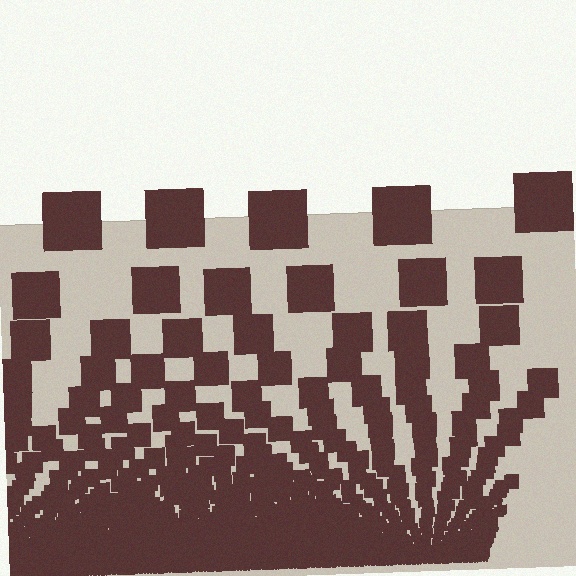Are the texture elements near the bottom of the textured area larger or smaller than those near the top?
Smaller. The gradient is inverted — elements near the bottom are smaller and denser.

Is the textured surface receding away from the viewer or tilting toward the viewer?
The surface appears to tilt toward the viewer. Texture elements get larger and sparser toward the top.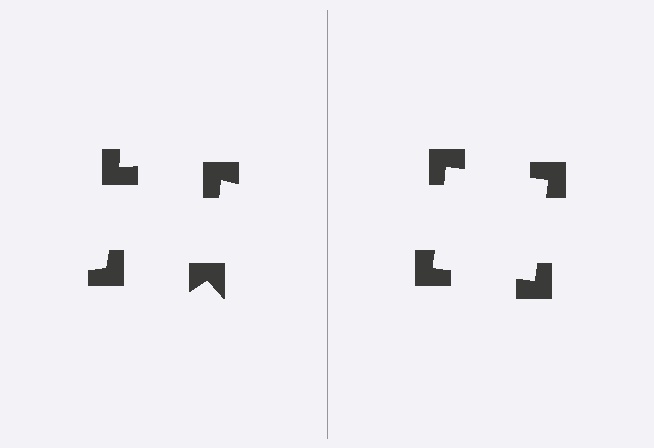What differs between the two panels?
The notched squares are positioned identically on both sides; only the wedge orientations differ. On the right they align to a square; on the left they are misaligned.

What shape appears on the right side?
An illusory square.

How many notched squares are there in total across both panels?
8 — 4 on each side.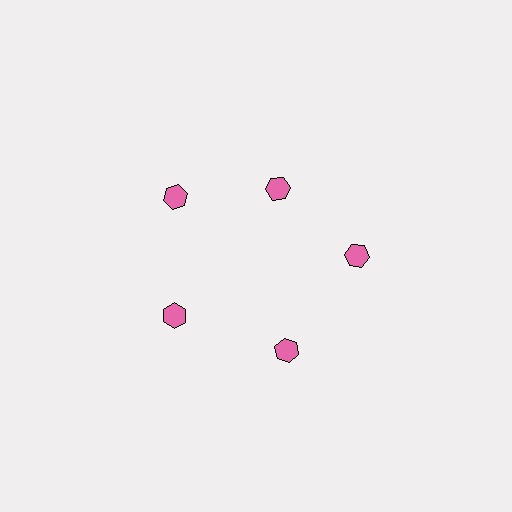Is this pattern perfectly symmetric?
No. The 5 pink hexagons are arranged in a ring, but one element near the 1 o'clock position is pulled inward toward the center, breaking the 5-fold rotational symmetry.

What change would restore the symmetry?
The symmetry would be restored by moving it outward, back onto the ring so that all 5 hexagons sit at equal angles and equal distance from the center.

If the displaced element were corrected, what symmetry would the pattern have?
It would have 5-fold rotational symmetry — the pattern would map onto itself every 72 degrees.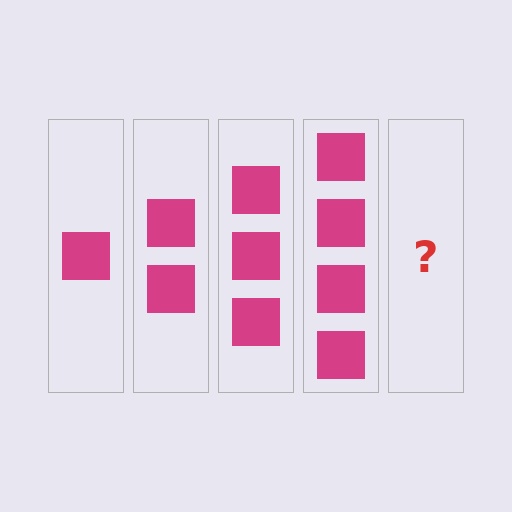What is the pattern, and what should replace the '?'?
The pattern is that each step adds one more square. The '?' should be 5 squares.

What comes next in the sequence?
The next element should be 5 squares.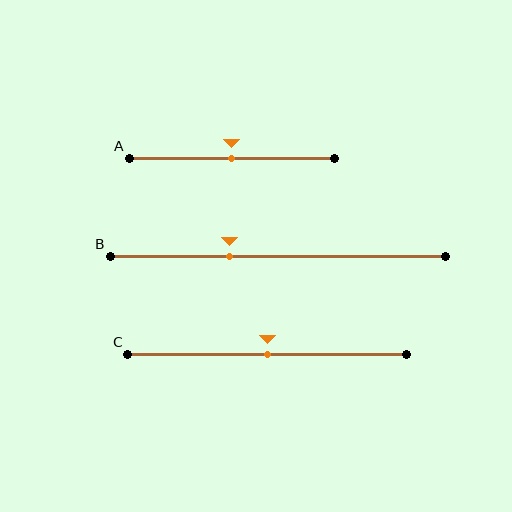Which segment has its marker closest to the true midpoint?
Segment A has its marker closest to the true midpoint.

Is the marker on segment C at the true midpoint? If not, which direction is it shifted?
Yes, the marker on segment C is at the true midpoint.